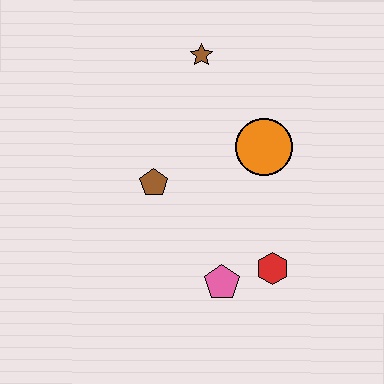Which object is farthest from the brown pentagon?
The red hexagon is farthest from the brown pentagon.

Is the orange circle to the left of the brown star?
No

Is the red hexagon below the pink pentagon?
No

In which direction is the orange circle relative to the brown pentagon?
The orange circle is to the right of the brown pentagon.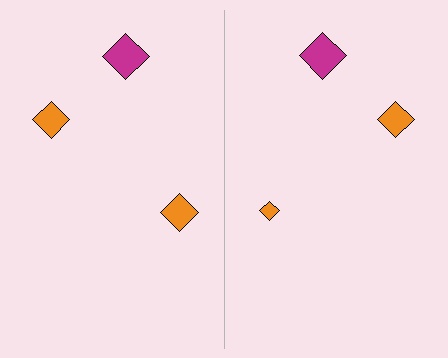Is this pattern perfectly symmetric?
No, the pattern is not perfectly symmetric. The orange diamond on the right side has a different size than its mirror counterpart.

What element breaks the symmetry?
The orange diamond on the right side has a different size than its mirror counterpart.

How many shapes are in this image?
There are 6 shapes in this image.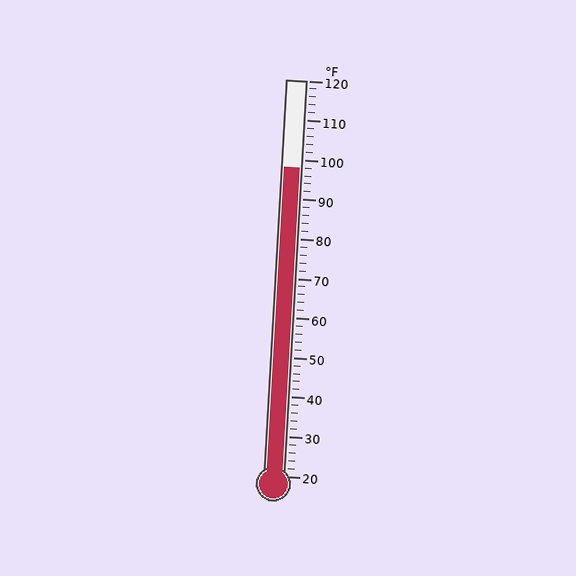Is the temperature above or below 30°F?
The temperature is above 30°F.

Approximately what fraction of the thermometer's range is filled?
The thermometer is filled to approximately 80% of its range.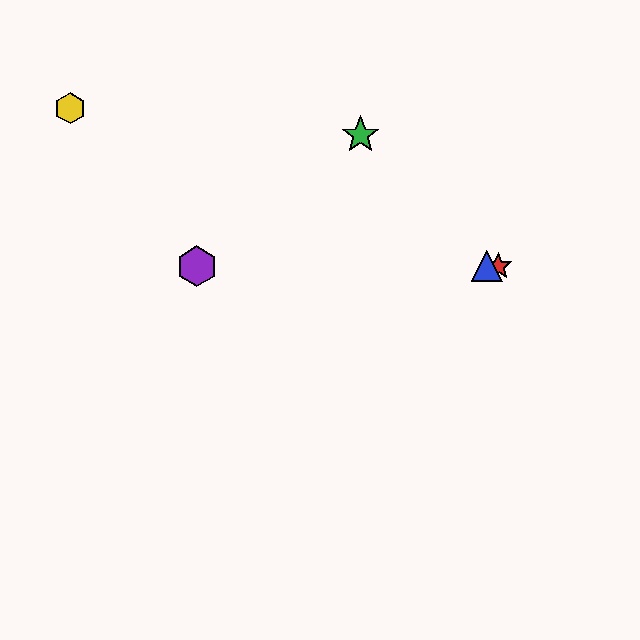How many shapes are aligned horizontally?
3 shapes (the red star, the blue triangle, the purple hexagon) are aligned horizontally.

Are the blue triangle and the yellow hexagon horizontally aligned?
No, the blue triangle is at y≈266 and the yellow hexagon is at y≈108.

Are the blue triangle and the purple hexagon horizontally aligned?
Yes, both are at y≈266.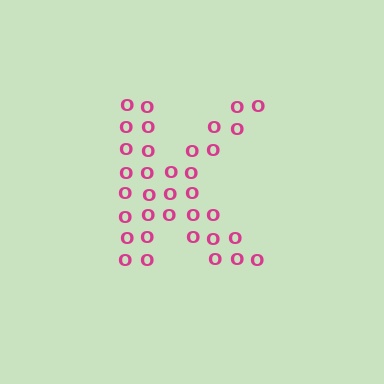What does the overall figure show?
The overall figure shows the letter K.